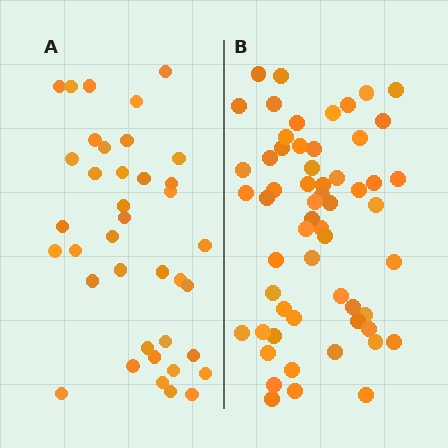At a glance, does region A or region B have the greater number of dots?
Region B (the right region) has more dots.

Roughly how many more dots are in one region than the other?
Region B has approximately 20 more dots than region A.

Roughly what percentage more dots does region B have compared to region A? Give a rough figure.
About 55% more.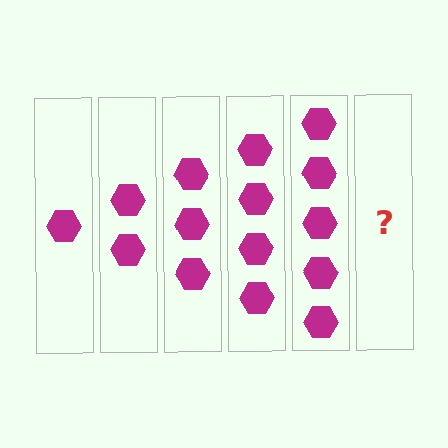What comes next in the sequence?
The next element should be 6 hexagons.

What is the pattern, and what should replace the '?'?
The pattern is that each step adds one more hexagon. The '?' should be 6 hexagons.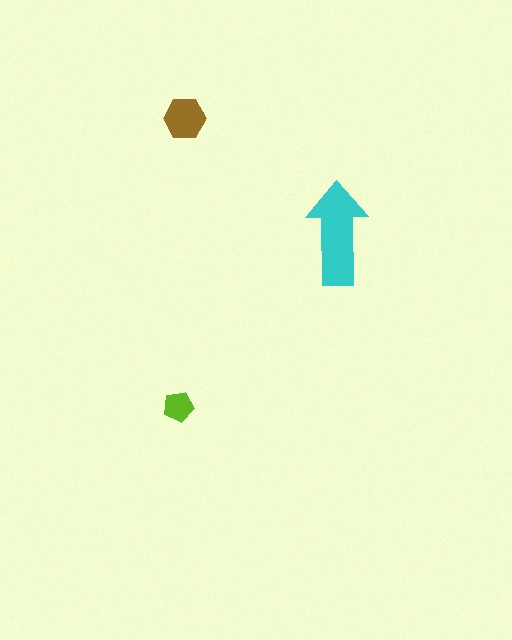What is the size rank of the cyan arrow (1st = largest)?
1st.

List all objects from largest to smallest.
The cyan arrow, the brown hexagon, the lime pentagon.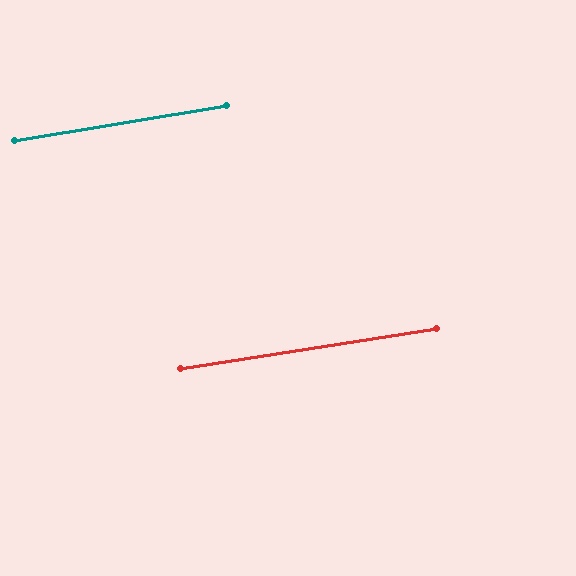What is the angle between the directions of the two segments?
Approximately 1 degree.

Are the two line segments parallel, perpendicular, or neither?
Parallel — their directions differ by only 0.6°.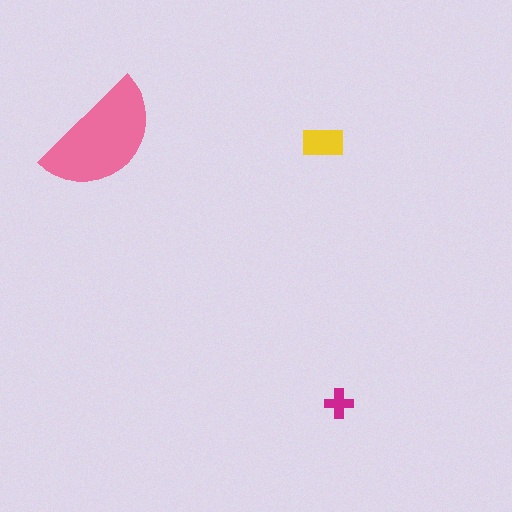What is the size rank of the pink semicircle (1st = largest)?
1st.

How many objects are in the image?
There are 3 objects in the image.